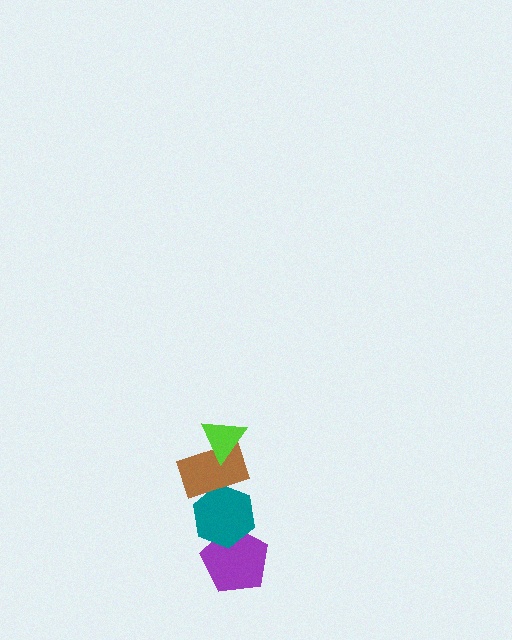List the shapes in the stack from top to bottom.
From top to bottom: the lime triangle, the brown rectangle, the teal hexagon, the purple pentagon.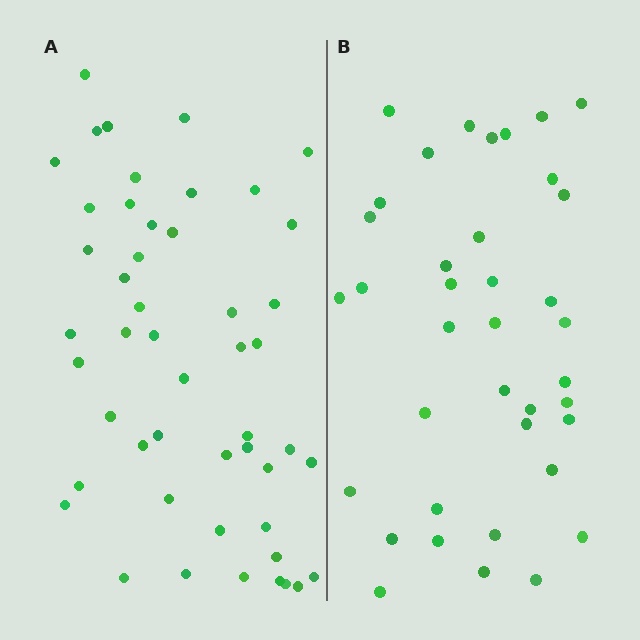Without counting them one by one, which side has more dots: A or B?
Region A (the left region) has more dots.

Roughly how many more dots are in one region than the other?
Region A has roughly 12 or so more dots than region B.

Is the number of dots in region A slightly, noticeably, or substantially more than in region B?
Region A has noticeably more, but not dramatically so. The ratio is roughly 1.3 to 1.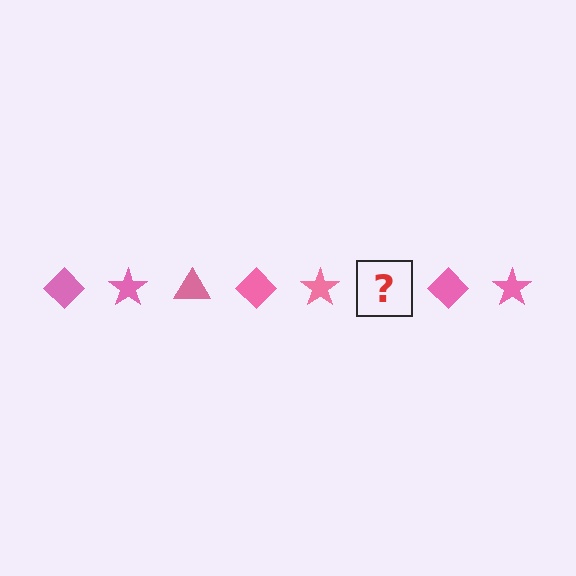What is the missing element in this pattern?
The missing element is a pink triangle.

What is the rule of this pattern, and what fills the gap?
The rule is that the pattern cycles through diamond, star, triangle shapes in pink. The gap should be filled with a pink triangle.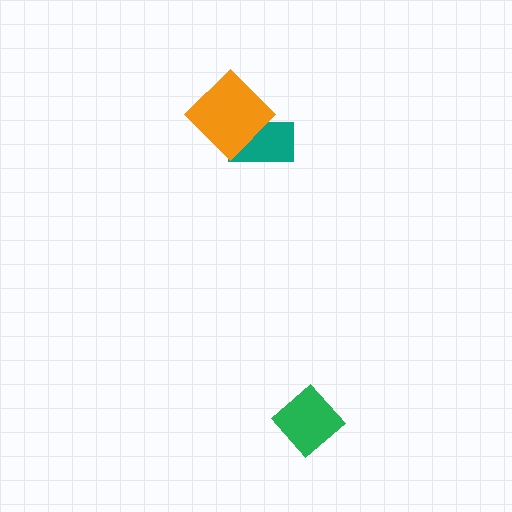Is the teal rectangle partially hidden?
Yes, it is partially covered by another shape.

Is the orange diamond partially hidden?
No, no other shape covers it.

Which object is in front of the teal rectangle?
The orange diamond is in front of the teal rectangle.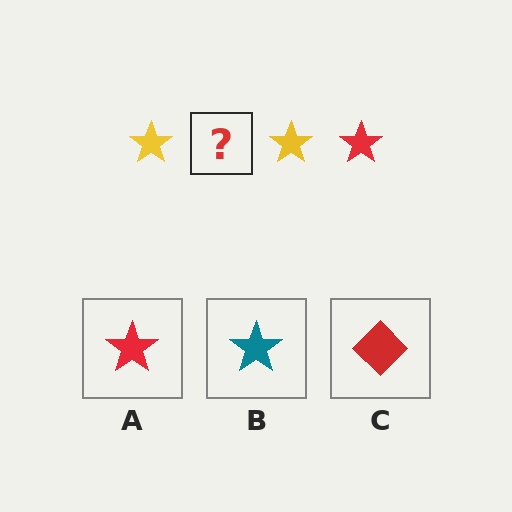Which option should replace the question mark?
Option A.